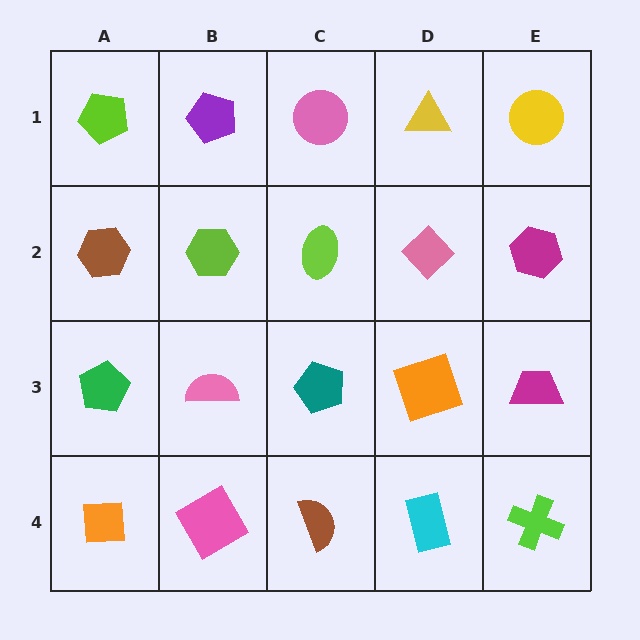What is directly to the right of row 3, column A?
A pink semicircle.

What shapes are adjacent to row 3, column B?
A lime hexagon (row 2, column B), a pink diamond (row 4, column B), a green pentagon (row 3, column A), a teal pentagon (row 3, column C).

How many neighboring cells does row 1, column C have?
3.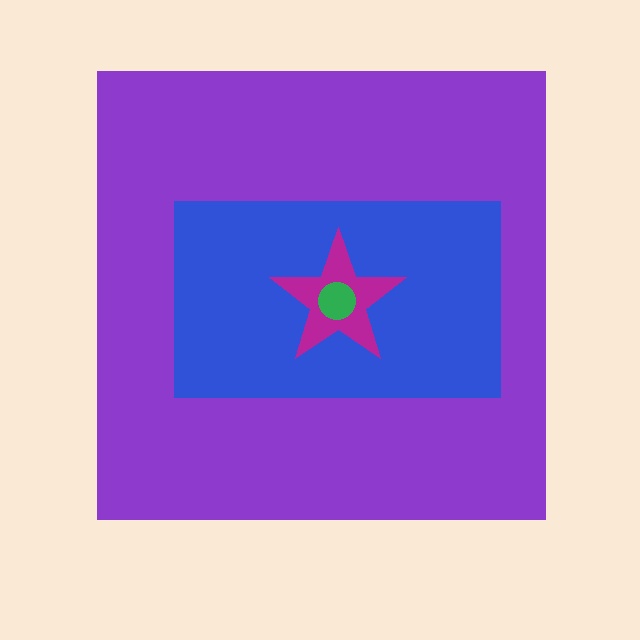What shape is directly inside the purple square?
The blue rectangle.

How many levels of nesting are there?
4.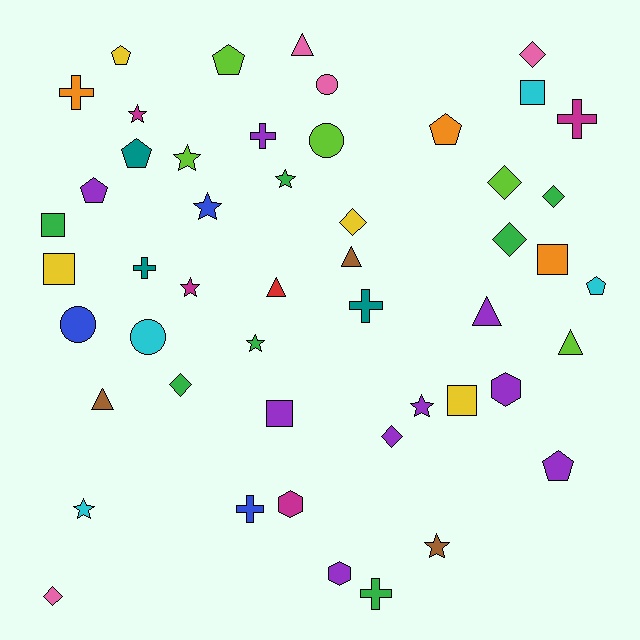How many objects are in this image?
There are 50 objects.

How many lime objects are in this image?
There are 5 lime objects.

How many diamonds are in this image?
There are 8 diamonds.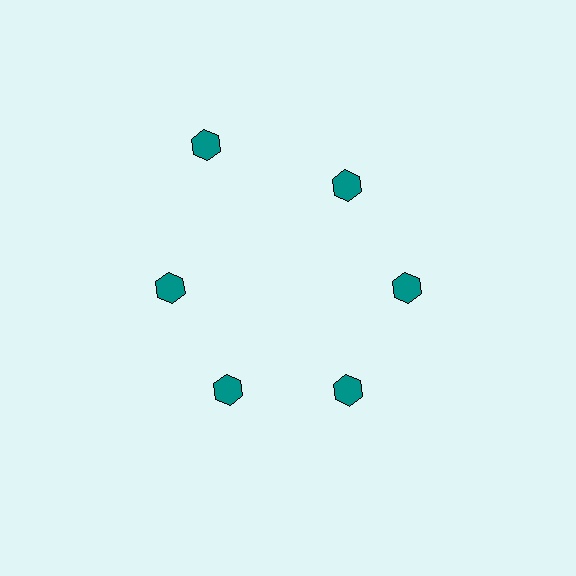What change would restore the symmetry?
The symmetry would be restored by moving it inward, back onto the ring so that all 6 hexagons sit at equal angles and equal distance from the center.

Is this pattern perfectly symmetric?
No. The 6 teal hexagons are arranged in a ring, but one element near the 11 o'clock position is pushed outward from the center, breaking the 6-fold rotational symmetry.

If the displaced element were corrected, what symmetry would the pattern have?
It would have 6-fold rotational symmetry — the pattern would map onto itself every 60 degrees.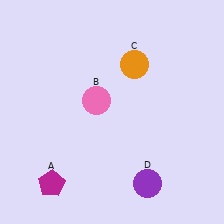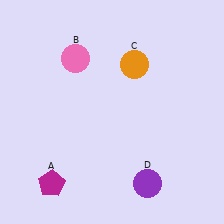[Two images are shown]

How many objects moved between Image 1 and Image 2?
1 object moved between the two images.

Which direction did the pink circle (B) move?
The pink circle (B) moved up.